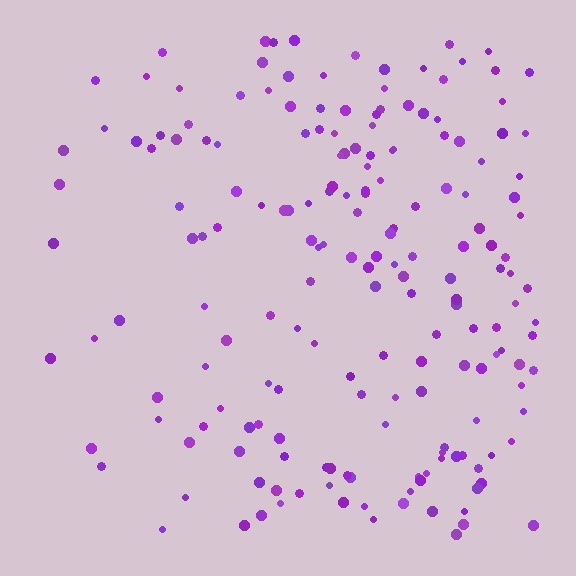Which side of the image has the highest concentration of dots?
The right.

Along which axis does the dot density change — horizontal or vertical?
Horizontal.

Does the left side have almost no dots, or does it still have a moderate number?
Still a moderate number, just noticeably fewer than the right.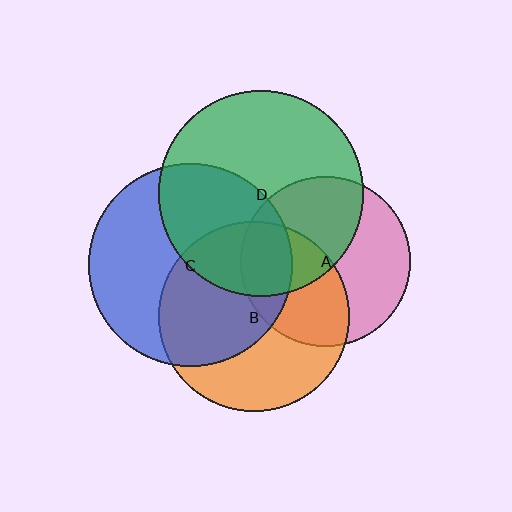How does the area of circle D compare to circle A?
Approximately 1.5 times.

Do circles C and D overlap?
Yes.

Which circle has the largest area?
Circle D (green).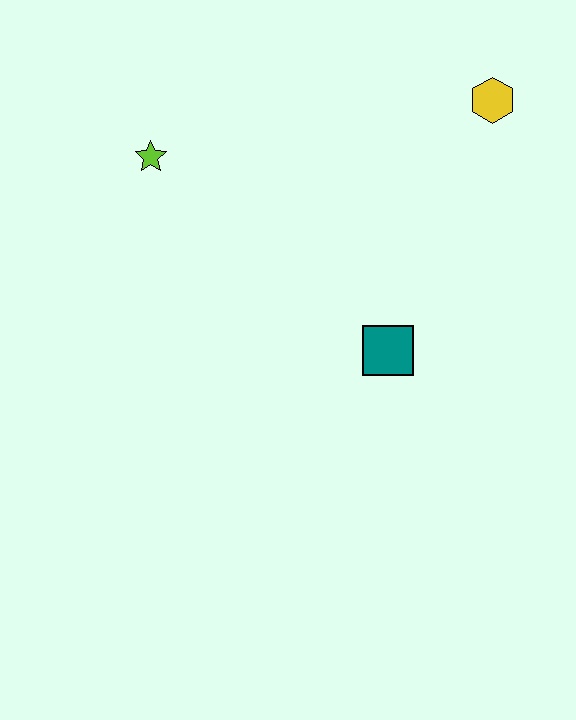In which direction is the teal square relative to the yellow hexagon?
The teal square is below the yellow hexagon.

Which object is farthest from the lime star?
The yellow hexagon is farthest from the lime star.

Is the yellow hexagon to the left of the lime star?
No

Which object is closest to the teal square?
The yellow hexagon is closest to the teal square.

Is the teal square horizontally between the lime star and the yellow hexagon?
Yes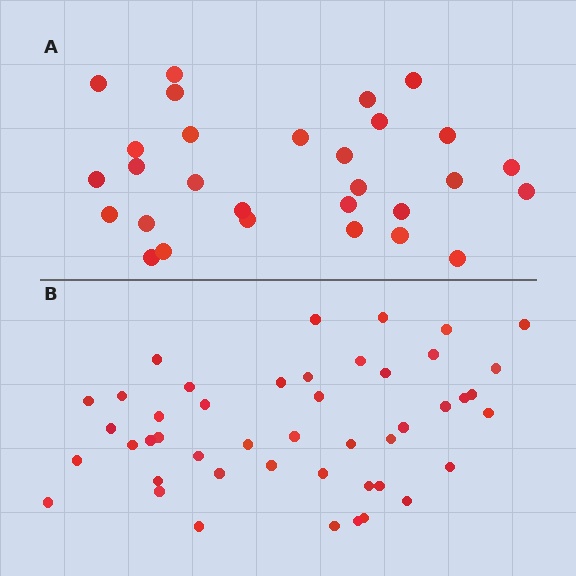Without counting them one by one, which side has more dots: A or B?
Region B (the bottom region) has more dots.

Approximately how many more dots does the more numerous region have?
Region B has approximately 15 more dots than region A.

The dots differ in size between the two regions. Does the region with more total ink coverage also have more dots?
No. Region A has more total ink coverage because its dots are larger, but region B actually contains more individual dots. Total area can be misleading — the number of items is what matters here.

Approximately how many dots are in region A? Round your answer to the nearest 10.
About 30 dots. (The exact count is 29, which rounds to 30.)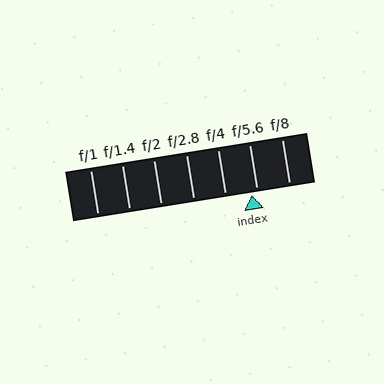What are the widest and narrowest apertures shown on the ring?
The widest aperture shown is f/1 and the narrowest is f/8.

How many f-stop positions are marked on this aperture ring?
There are 7 f-stop positions marked.